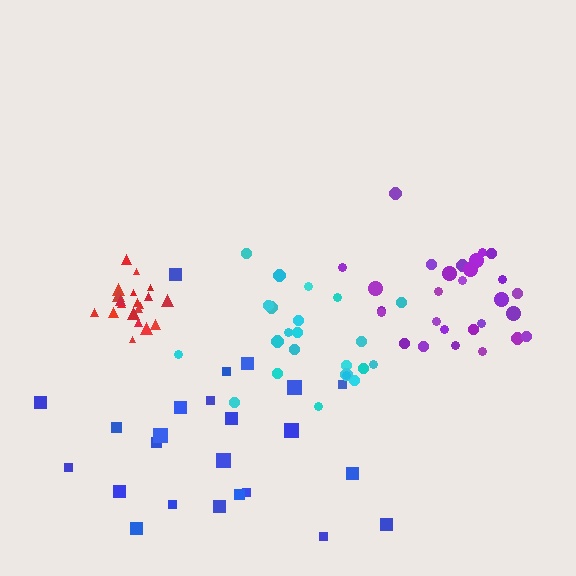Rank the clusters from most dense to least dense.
red, purple, cyan, blue.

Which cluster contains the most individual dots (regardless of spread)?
Purple (28).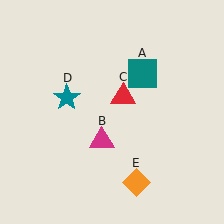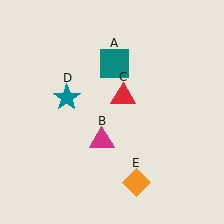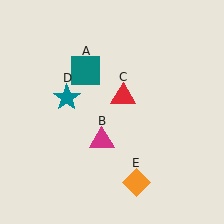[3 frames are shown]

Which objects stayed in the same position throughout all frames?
Magenta triangle (object B) and red triangle (object C) and teal star (object D) and orange diamond (object E) remained stationary.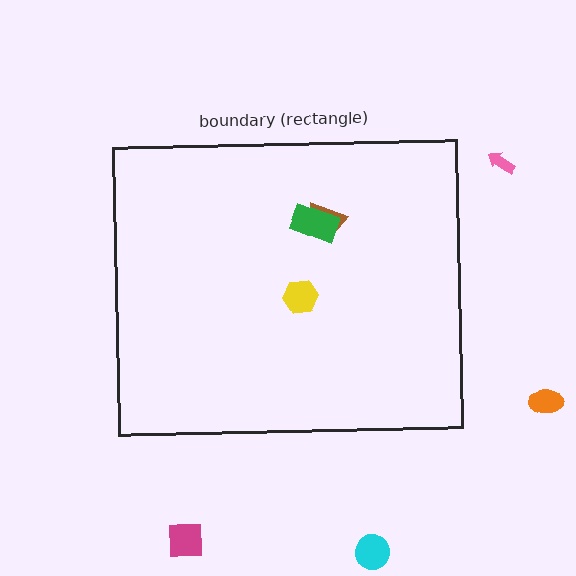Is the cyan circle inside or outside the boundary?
Outside.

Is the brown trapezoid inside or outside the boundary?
Inside.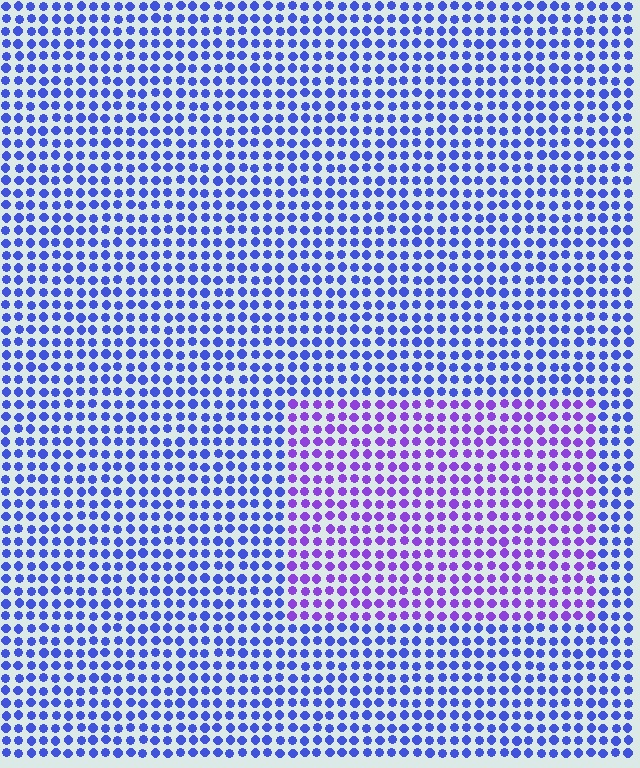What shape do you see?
I see a rectangle.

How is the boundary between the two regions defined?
The boundary is defined purely by a slight shift in hue (about 38 degrees). Spacing, size, and orientation are identical on both sides.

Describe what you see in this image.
The image is filled with small blue elements in a uniform arrangement. A rectangle-shaped region is visible where the elements are tinted to a slightly different hue, forming a subtle color boundary.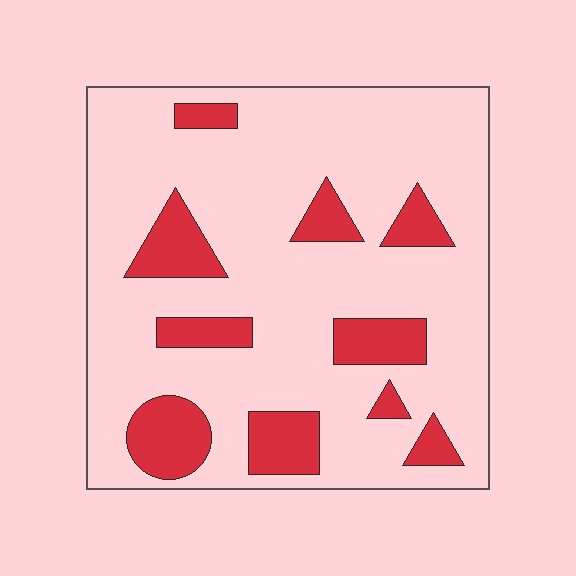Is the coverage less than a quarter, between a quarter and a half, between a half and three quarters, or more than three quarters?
Less than a quarter.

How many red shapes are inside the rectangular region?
10.